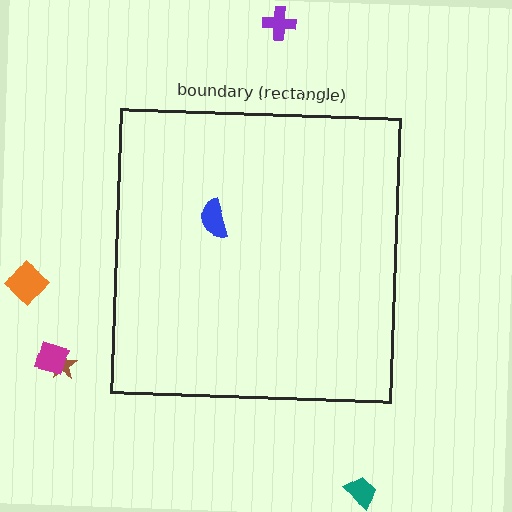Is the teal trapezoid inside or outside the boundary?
Outside.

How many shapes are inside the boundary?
1 inside, 5 outside.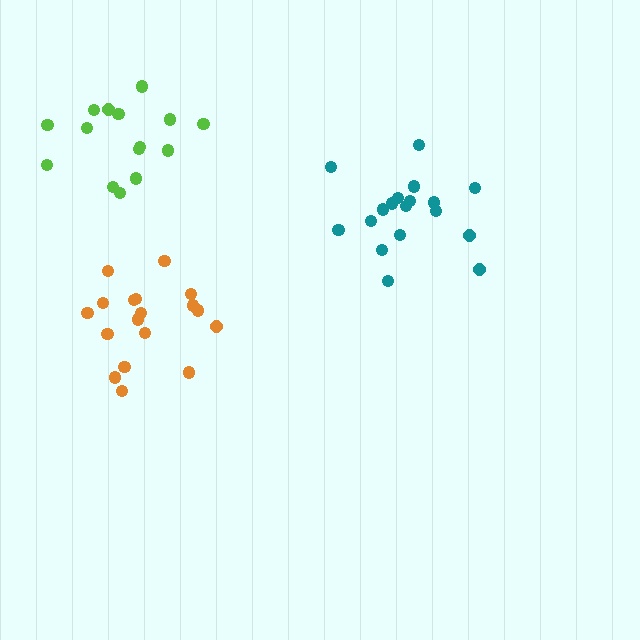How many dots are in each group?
Group 1: 15 dots, Group 2: 18 dots, Group 3: 18 dots (51 total).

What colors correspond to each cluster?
The clusters are colored: lime, teal, orange.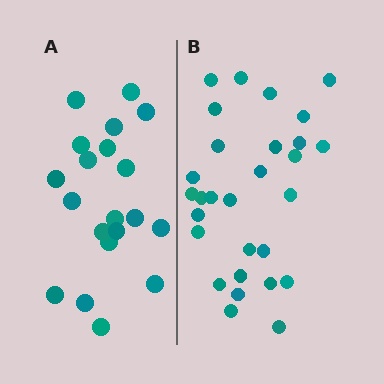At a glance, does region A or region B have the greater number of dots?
Region B (the right region) has more dots.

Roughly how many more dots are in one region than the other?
Region B has roughly 8 or so more dots than region A.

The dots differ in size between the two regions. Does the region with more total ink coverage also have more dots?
No. Region A has more total ink coverage because its dots are larger, but region B actually contains more individual dots. Total area can be misleading — the number of items is what matters here.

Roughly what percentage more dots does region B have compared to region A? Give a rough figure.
About 45% more.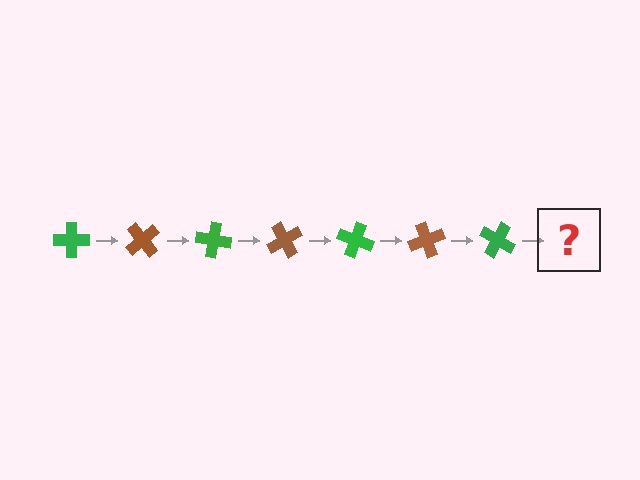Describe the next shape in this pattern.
It should be a brown cross, rotated 350 degrees from the start.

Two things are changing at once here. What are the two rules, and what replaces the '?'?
The two rules are that it rotates 50 degrees each step and the color cycles through green and brown. The '?' should be a brown cross, rotated 350 degrees from the start.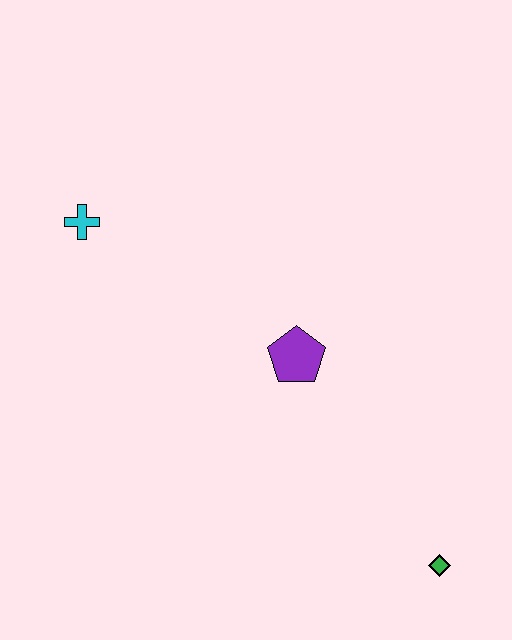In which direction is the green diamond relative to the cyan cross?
The green diamond is to the right of the cyan cross.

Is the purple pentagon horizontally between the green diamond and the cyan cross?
Yes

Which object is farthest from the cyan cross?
The green diamond is farthest from the cyan cross.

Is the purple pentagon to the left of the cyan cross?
No